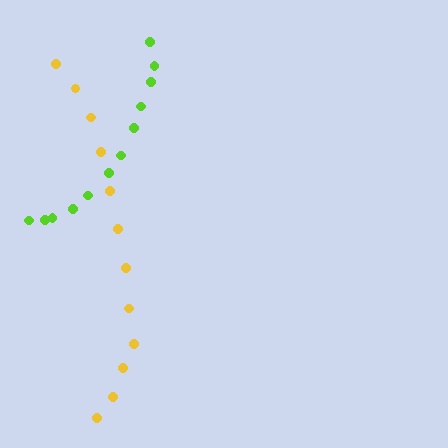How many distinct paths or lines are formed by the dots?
There are 2 distinct paths.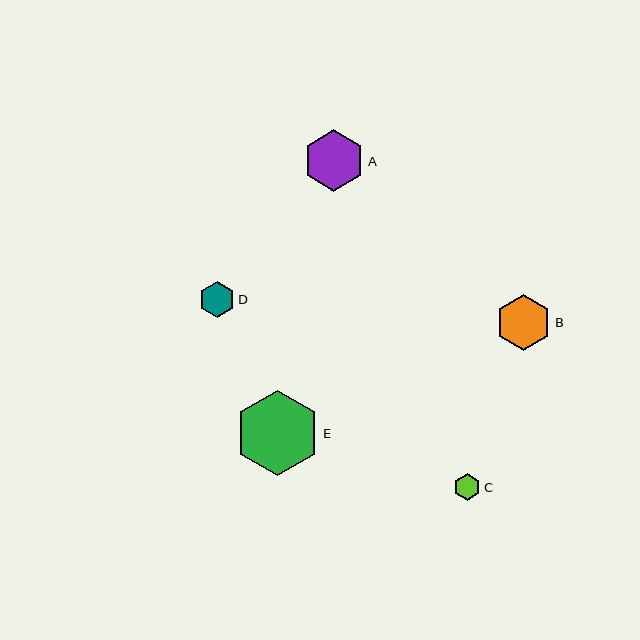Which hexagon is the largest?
Hexagon E is the largest with a size of approximately 85 pixels.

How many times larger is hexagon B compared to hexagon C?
Hexagon B is approximately 2.0 times the size of hexagon C.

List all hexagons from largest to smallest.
From largest to smallest: E, A, B, D, C.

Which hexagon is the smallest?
Hexagon C is the smallest with a size of approximately 27 pixels.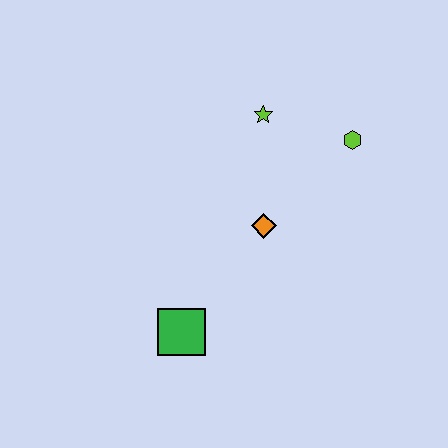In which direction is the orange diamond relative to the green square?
The orange diamond is above the green square.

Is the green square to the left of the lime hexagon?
Yes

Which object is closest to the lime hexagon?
The lime star is closest to the lime hexagon.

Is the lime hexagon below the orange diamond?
No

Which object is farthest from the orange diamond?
The green square is farthest from the orange diamond.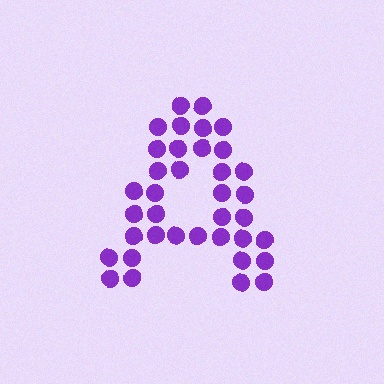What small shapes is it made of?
It is made of small circles.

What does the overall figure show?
The overall figure shows the letter A.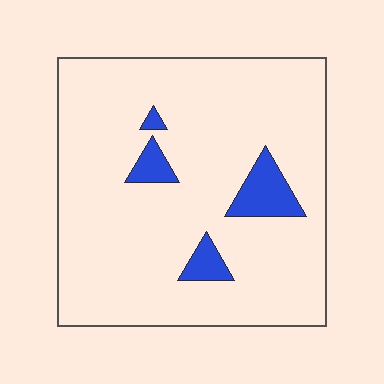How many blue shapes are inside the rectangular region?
4.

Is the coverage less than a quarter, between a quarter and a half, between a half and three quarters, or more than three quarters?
Less than a quarter.